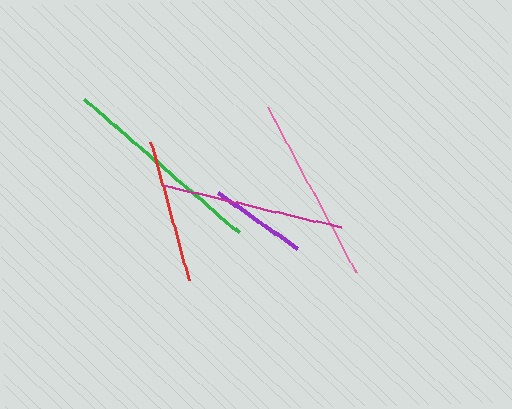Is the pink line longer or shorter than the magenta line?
The pink line is longer than the magenta line.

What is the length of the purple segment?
The purple segment is approximately 97 pixels long.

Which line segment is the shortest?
The purple line is the shortest at approximately 97 pixels.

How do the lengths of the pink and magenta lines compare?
The pink and magenta lines are approximately the same length.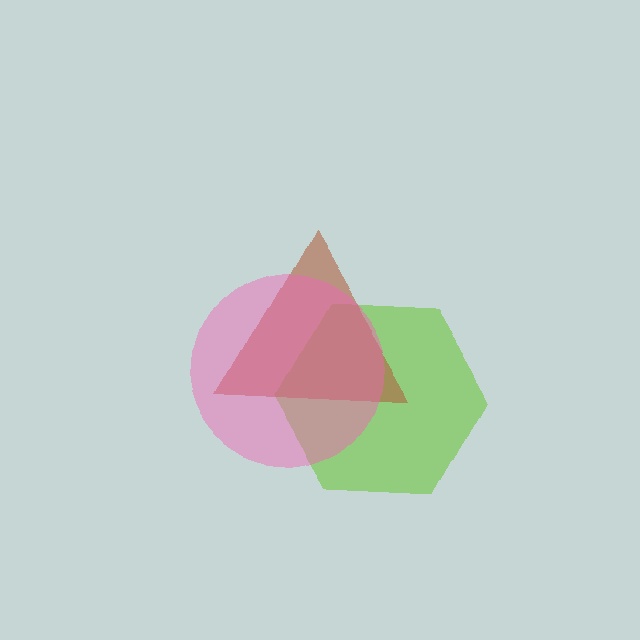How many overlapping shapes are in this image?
There are 3 overlapping shapes in the image.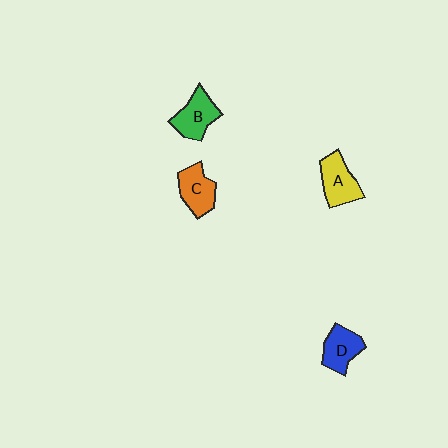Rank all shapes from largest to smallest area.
From largest to smallest: B (green), A (yellow), C (orange), D (blue).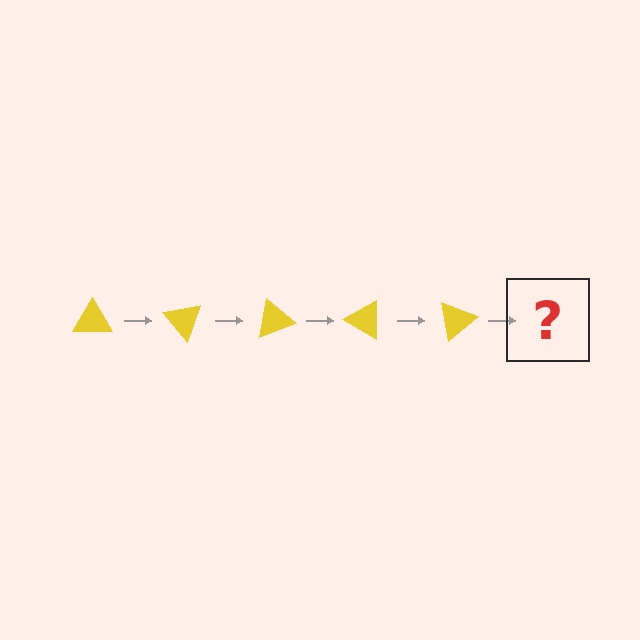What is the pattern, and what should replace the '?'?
The pattern is that the triangle rotates 50 degrees each step. The '?' should be a yellow triangle rotated 250 degrees.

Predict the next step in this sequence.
The next step is a yellow triangle rotated 250 degrees.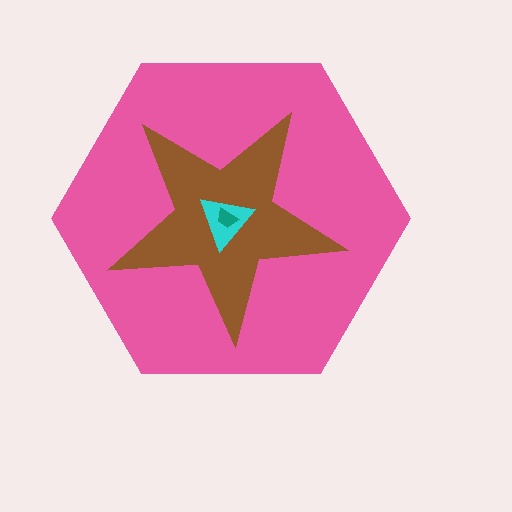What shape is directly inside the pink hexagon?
The brown star.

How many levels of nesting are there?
4.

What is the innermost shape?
The teal trapezoid.